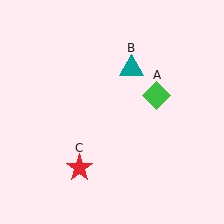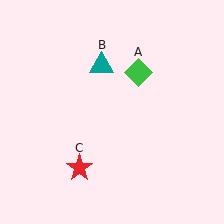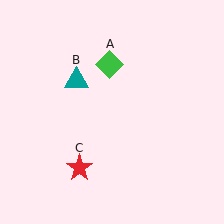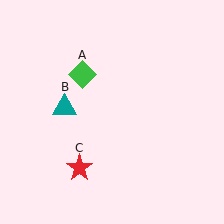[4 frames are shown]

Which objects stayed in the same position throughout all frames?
Red star (object C) remained stationary.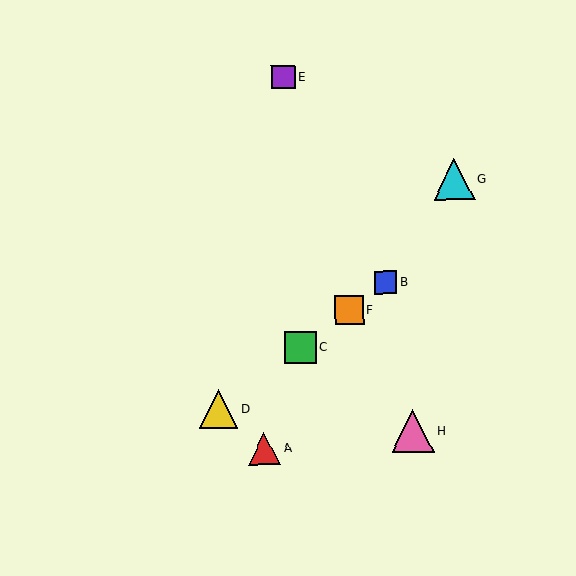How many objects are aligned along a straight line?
4 objects (B, C, D, F) are aligned along a straight line.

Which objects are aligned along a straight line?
Objects B, C, D, F are aligned along a straight line.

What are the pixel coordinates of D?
Object D is at (218, 409).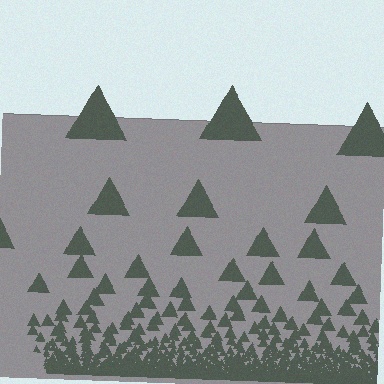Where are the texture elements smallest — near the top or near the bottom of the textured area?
Near the bottom.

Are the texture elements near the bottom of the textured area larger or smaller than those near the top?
Smaller. The gradient is inverted — elements near the bottom are smaller and denser.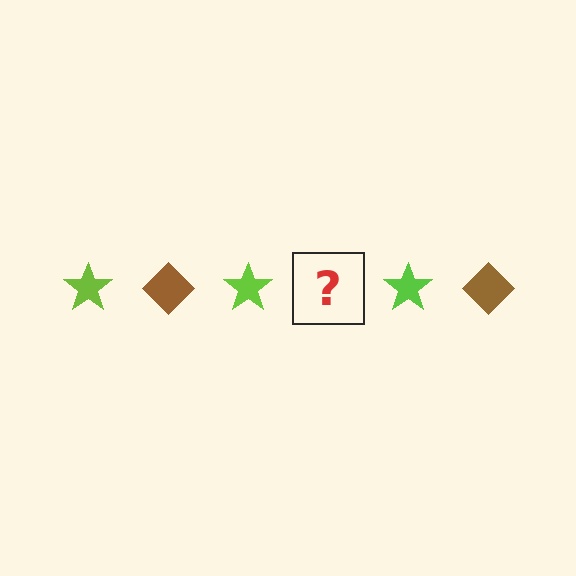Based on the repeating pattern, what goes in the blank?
The blank should be a brown diamond.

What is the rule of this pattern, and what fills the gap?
The rule is that the pattern alternates between lime star and brown diamond. The gap should be filled with a brown diamond.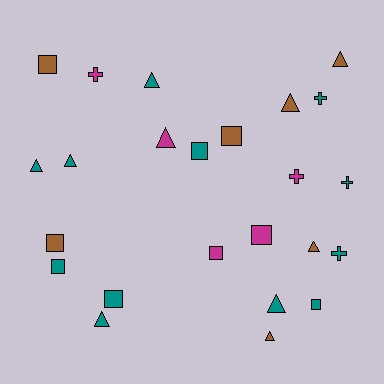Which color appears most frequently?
Teal, with 12 objects.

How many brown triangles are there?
There are 4 brown triangles.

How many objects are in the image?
There are 24 objects.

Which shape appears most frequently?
Triangle, with 10 objects.